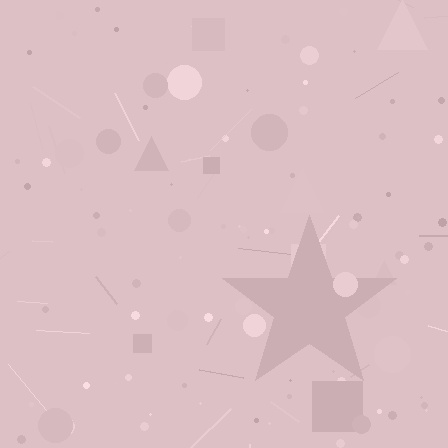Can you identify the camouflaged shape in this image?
The camouflaged shape is a star.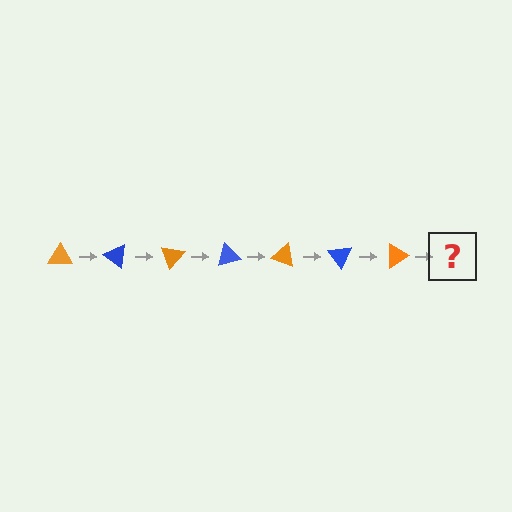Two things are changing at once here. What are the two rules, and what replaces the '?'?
The two rules are that it rotates 35 degrees each step and the color cycles through orange and blue. The '?' should be a blue triangle, rotated 245 degrees from the start.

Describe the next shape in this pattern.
It should be a blue triangle, rotated 245 degrees from the start.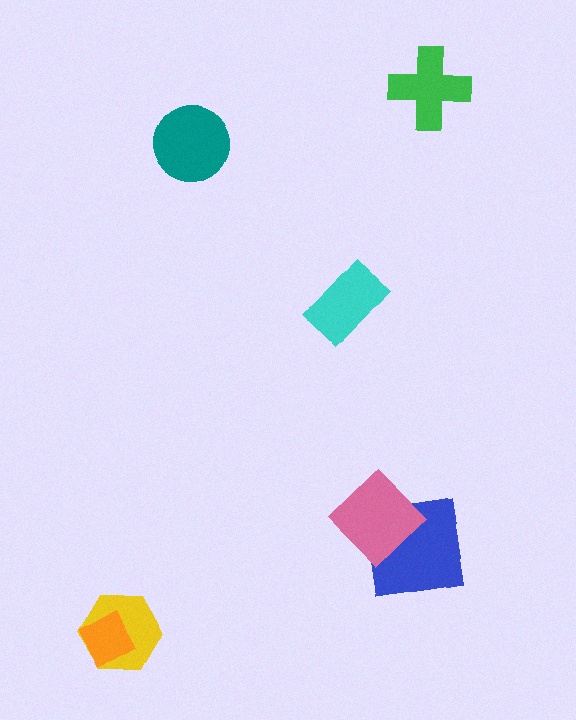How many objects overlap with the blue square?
1 object overlaps with the blue square.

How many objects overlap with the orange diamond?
1 object overlaps with the orange diamond.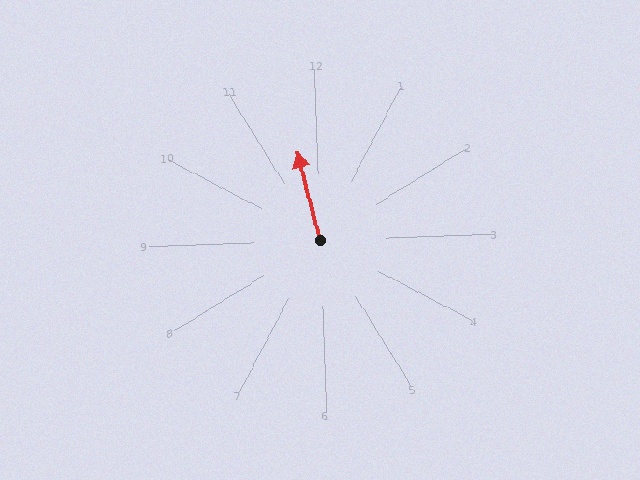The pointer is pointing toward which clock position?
Roughly 12 o'clock.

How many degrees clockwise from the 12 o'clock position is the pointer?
Approximately 348 degrees.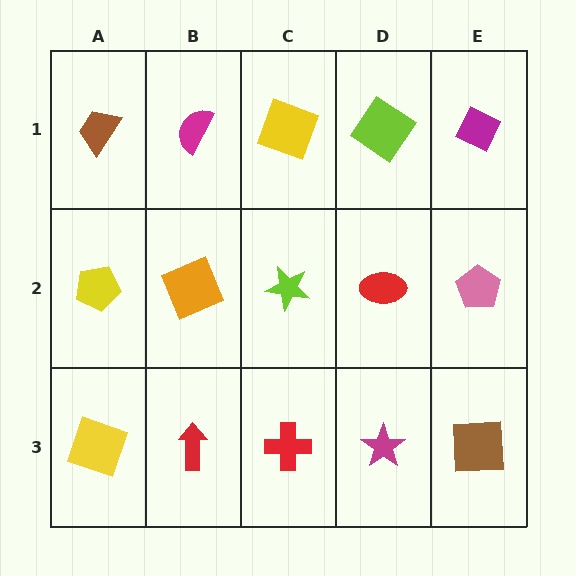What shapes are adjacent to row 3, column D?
A red ellipse (row 2, column D), a red cross (row 3, column C), a brown square (row 3, column E).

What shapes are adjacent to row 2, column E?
A magenta diamond (row 1, column E), a brown square (row 3, column E), a red ellipse (row 2, column D).